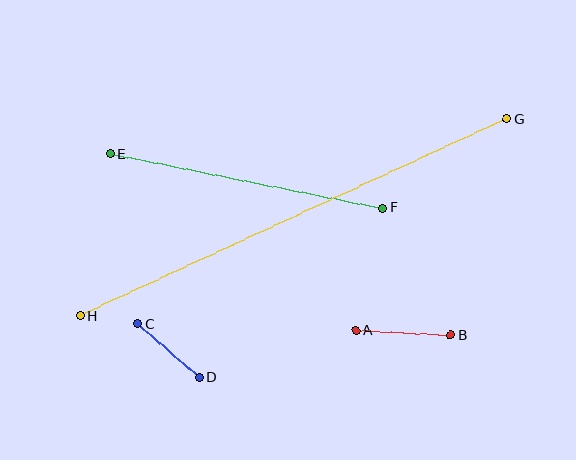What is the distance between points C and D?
The distance is approximately 81 pixels.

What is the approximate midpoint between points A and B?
The midpoint is at approximately (403, 333) pixels.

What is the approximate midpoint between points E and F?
The midpoint is at approximately (247, 181) pixels.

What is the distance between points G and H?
The distance is approximately 470 pixels.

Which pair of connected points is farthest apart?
Points G and H are farthest apart.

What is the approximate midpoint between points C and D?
The midpoint is at approximately (169, 351) pixels.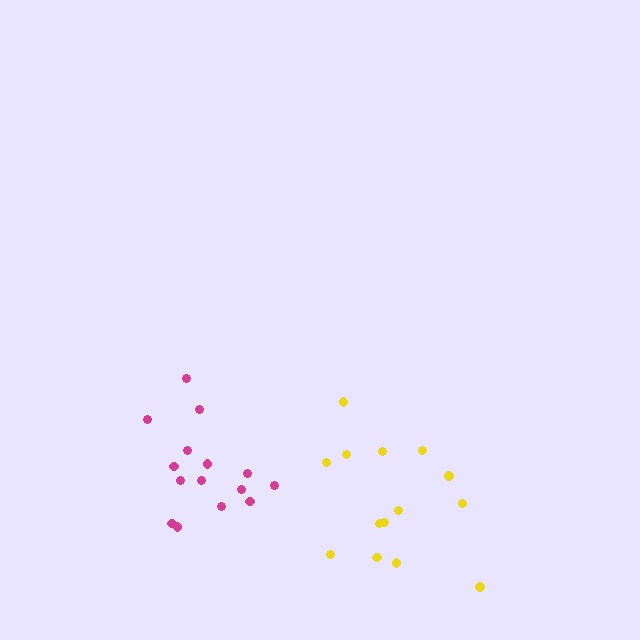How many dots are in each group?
Group 1: 14 dots, Group 2: 15 dots (29 total).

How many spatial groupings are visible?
There are 2 spatial groupings.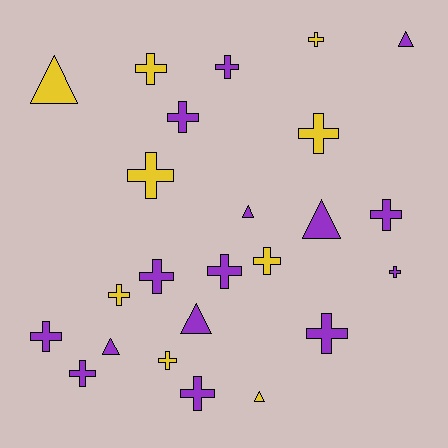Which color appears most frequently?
Purple, with 15 objects.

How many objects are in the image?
There are 24 objects.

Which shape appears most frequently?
Cross, with 17 objects.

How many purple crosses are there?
There are 10 purple crosses.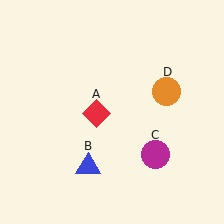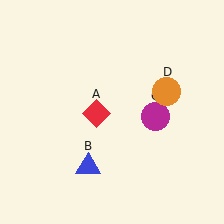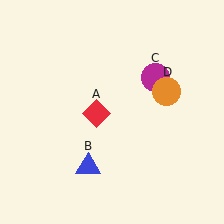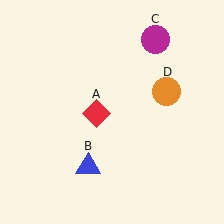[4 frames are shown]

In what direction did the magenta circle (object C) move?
The magenta circle (object C) moved up.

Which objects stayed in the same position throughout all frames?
Red diamond (object A) and blue triangle (object B) and orange circle (object D) remained stationary.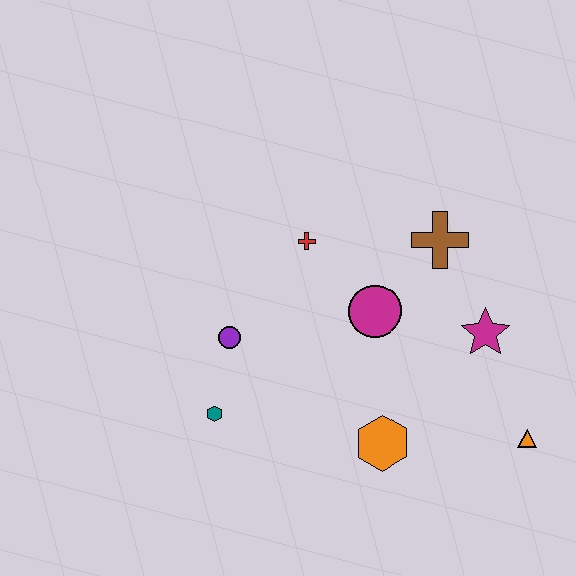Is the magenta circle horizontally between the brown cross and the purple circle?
Yes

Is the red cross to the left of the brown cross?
Yes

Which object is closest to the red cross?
The magenta circle is closest to the red cross.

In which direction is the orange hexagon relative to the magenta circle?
The orange hexagon is below the magenta circle.